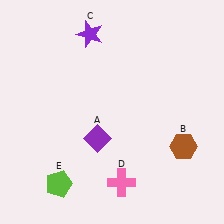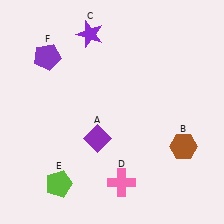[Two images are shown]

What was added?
A purple pentagon (F) was added in Image 2.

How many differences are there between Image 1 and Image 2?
There is 1 difference between the two images.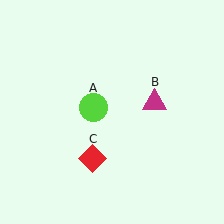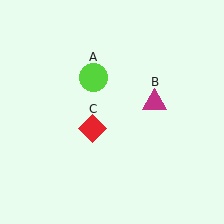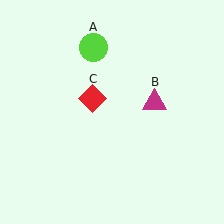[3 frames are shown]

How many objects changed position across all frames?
2 objects changed position: lime circle (object A), red diamond (object C).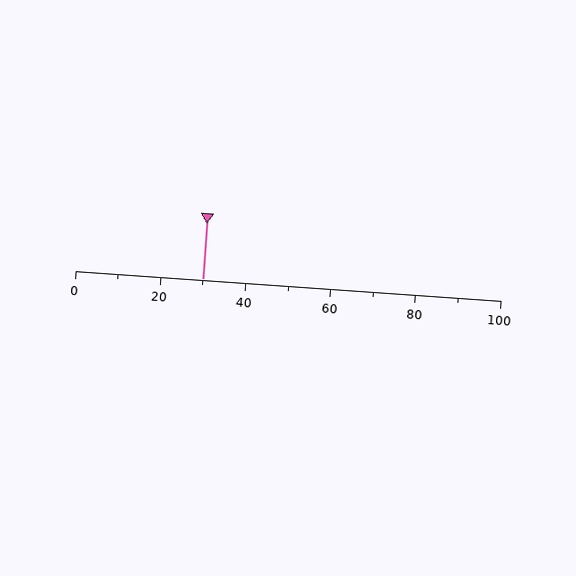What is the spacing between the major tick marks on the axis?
The major ticks are spaced 20 apart.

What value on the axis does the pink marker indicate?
The marker indicates approximately 30.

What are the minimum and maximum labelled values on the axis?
The axis runs from 0 to 100.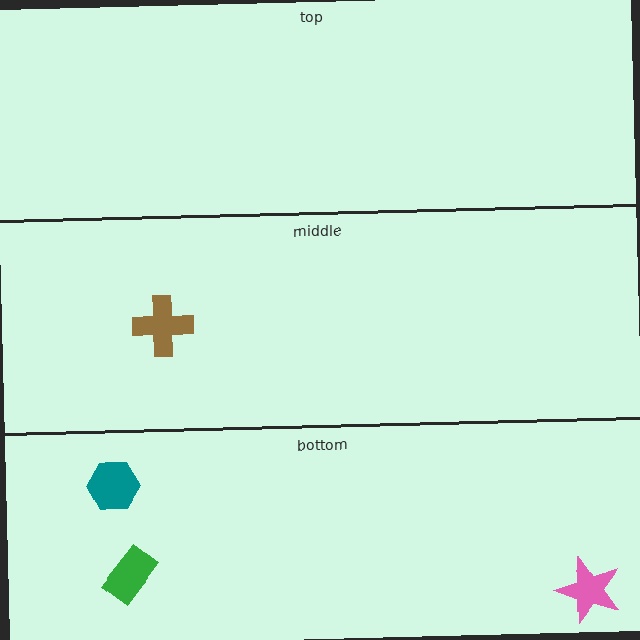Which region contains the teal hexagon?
The bottom region.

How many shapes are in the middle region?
1.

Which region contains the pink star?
The bottom region.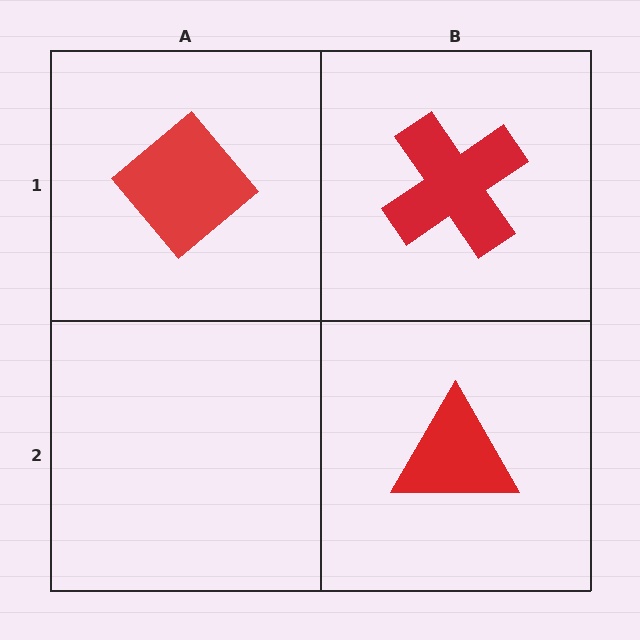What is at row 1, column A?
A red diamond.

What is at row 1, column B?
A red cross.